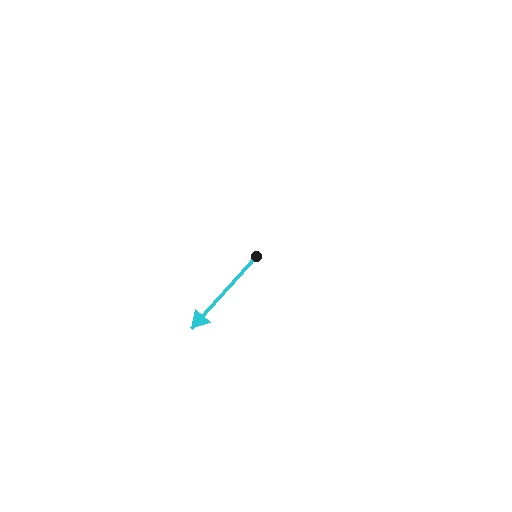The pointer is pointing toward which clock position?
Roughly 7 o'clock.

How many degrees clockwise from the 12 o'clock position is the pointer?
Approximately 222 degrees.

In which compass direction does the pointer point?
Southwest.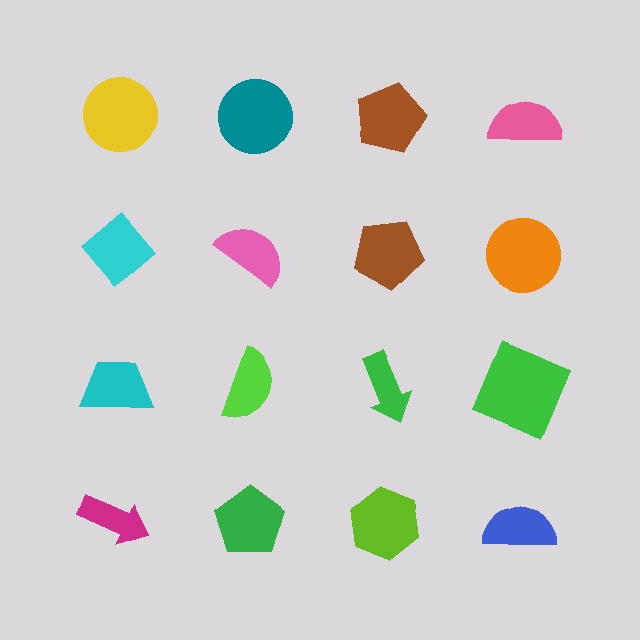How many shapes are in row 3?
4 shapes.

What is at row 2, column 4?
An orange circle.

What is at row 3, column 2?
A lime semicircle.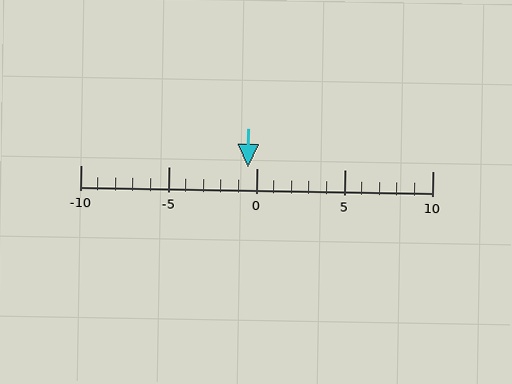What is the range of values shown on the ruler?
The ruler shows values from -10 to 10.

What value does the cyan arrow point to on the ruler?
The cyan arrow points to approximately 0.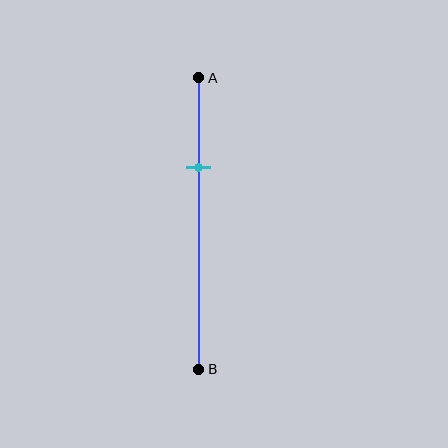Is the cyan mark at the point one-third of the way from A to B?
Yes, the mark is approximately at the one-third point.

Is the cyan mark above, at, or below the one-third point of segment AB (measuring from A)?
The cyan mark is approximately at the one-third point of segment AB.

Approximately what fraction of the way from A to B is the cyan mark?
The cyan mark is approximately 30% of the way from A to B.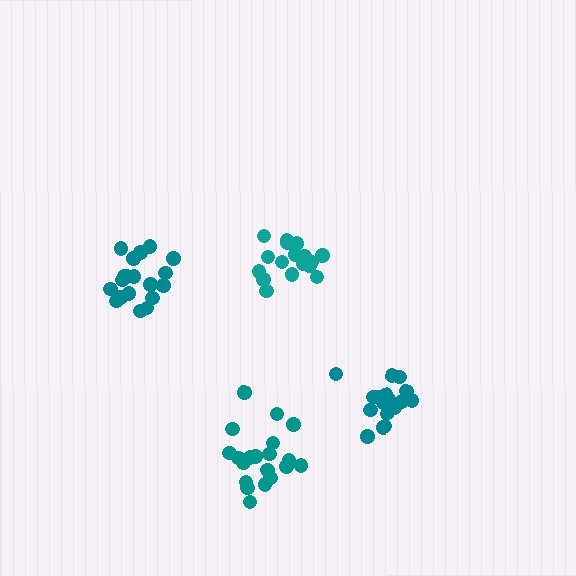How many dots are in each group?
Group 1: 19 dots, Group 2: 20 dots, Group 3: 20 dots, Group 4: 17 dots (76 total).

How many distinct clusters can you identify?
There are 4 distinct clusters.